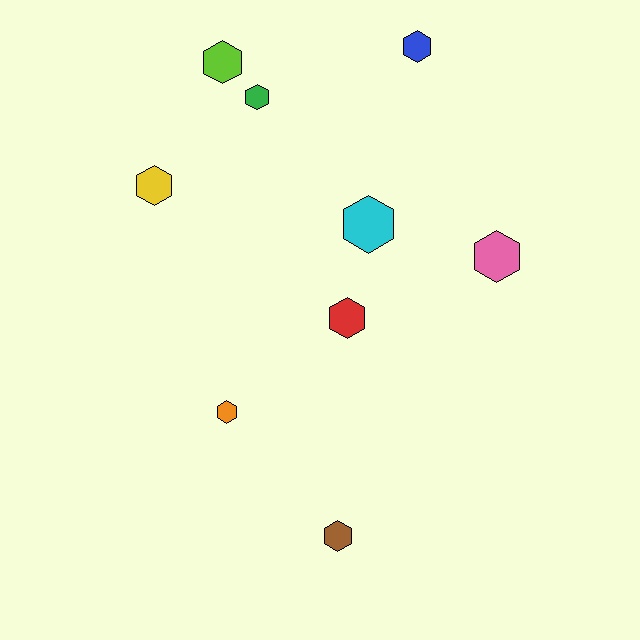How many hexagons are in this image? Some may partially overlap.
There are 9 hexagons.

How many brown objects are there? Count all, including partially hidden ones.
There is 1 brown object.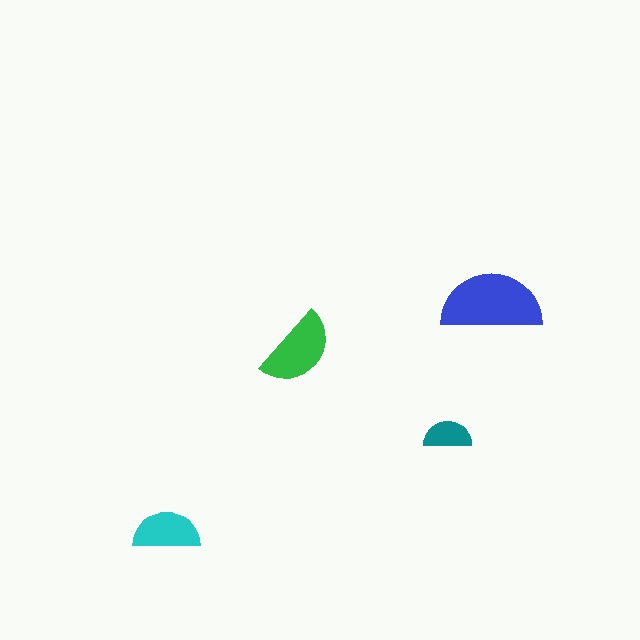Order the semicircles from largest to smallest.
the blue one, the green one, the cyan one, the teal one.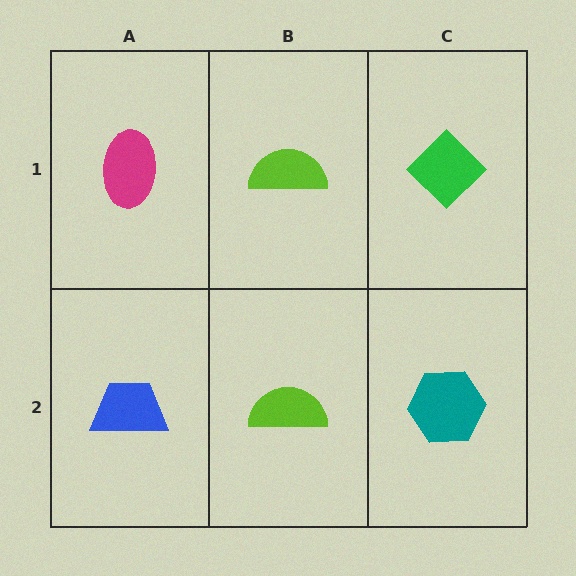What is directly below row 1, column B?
A lime semicircle.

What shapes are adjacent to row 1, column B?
A lime semicircle (row 2, column B), a magenta ellipse (row 1, column A), a green diamond (row 1, column C).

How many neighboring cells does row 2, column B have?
3.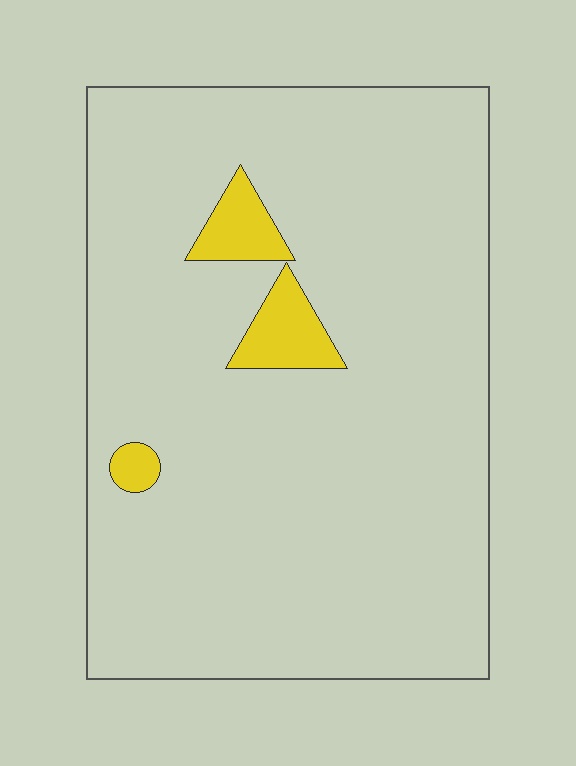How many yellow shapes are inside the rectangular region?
3.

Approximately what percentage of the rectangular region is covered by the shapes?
Approximately 5%.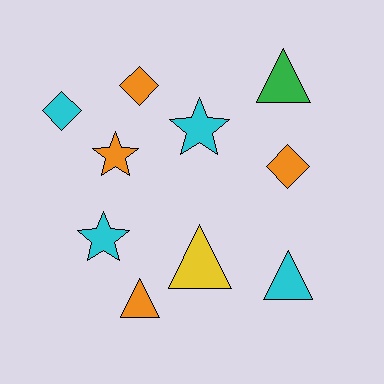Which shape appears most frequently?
Triangle, with 4 objects.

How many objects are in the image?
There are 10 objects.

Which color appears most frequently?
Orange, with 4 objects.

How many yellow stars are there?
There are no yellow stars.